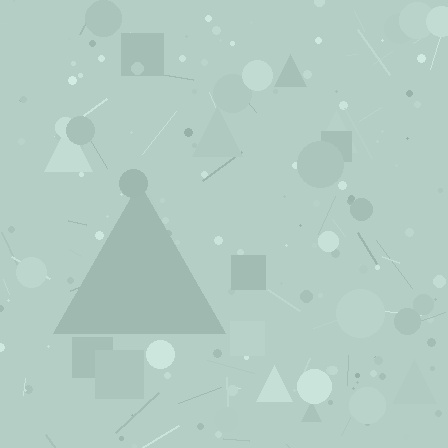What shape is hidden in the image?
A triangle is hidden in the image.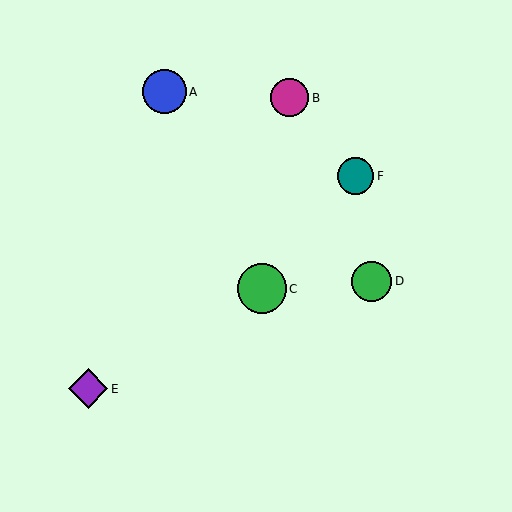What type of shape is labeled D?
Shape D is a green circle.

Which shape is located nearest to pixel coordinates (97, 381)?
The purple diamond (labeled E) at (88, 389) is nearest to that location.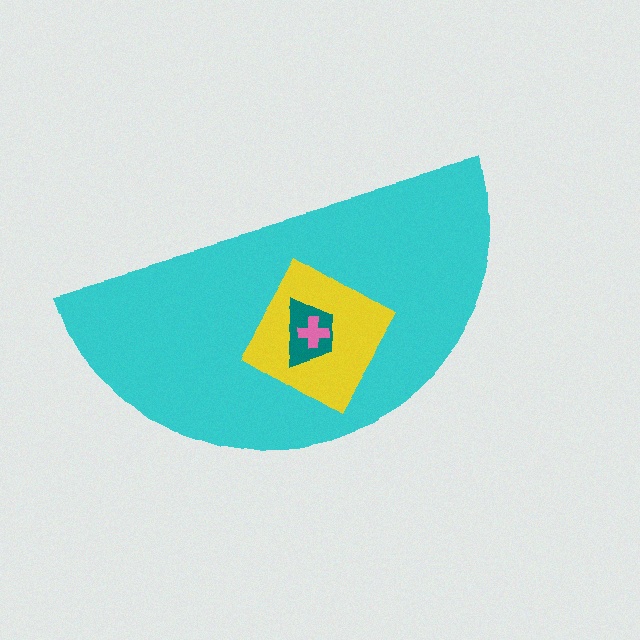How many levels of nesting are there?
4.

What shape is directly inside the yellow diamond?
The teal trapezoid.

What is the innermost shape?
The pink cross.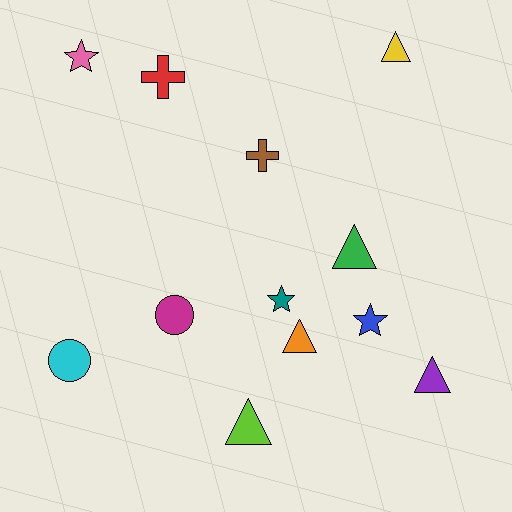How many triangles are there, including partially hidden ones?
There are 5 triangles.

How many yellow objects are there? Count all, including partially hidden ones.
There is 1 yellow object.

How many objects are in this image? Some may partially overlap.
There are 12 objects.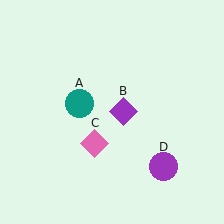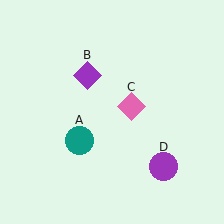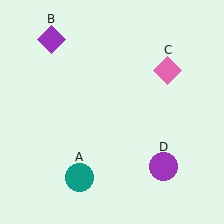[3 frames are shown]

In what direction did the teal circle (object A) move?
The teal circle (object A) moved down.